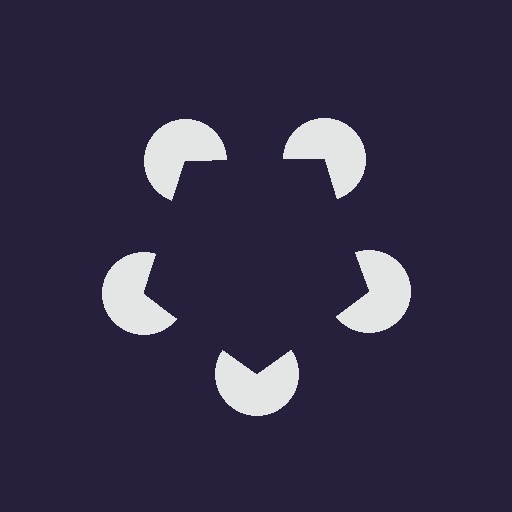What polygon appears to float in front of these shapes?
An illusory pentagon — its edges are inferred from the aligned wedge cuts in the pac-man discs, not physically drawn.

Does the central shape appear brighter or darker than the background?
It typically appears slightly darker than the background, even though no actual brightness change is drawn.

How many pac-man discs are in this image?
There are 5 — one at each vertex of the illusory pentagon.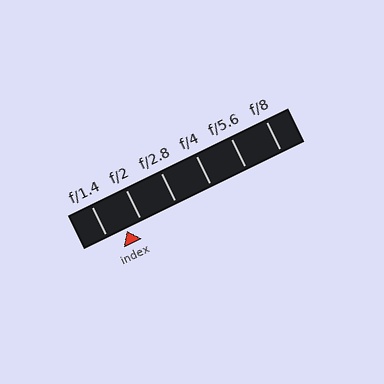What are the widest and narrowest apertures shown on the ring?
The widest aperture shown is f/1.4 and the narrowest is f/8.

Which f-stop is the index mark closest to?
The index mark is closest to f/2.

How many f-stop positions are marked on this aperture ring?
There are 6 f-stop positions marked.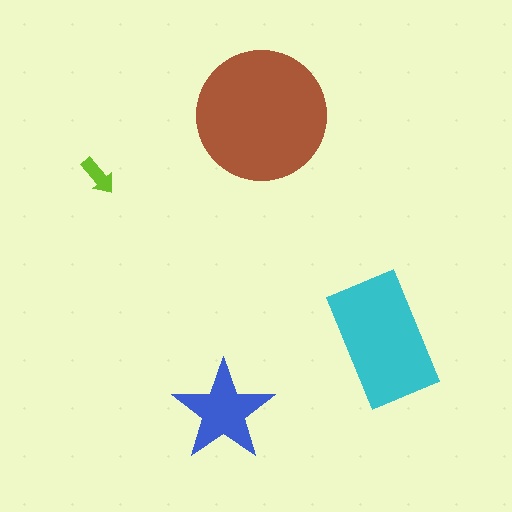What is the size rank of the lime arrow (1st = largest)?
4th.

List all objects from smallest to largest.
The lime arrow, the blue star, the cyan rectangle, the brown circle.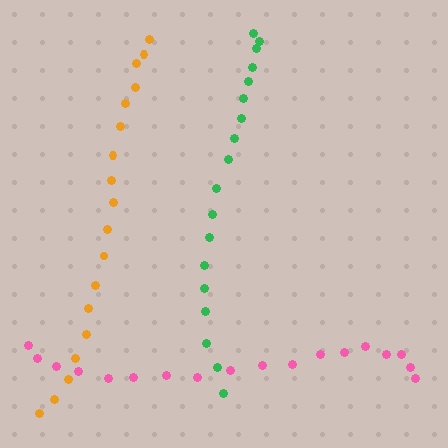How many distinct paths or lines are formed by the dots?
There are 3 distinct paths.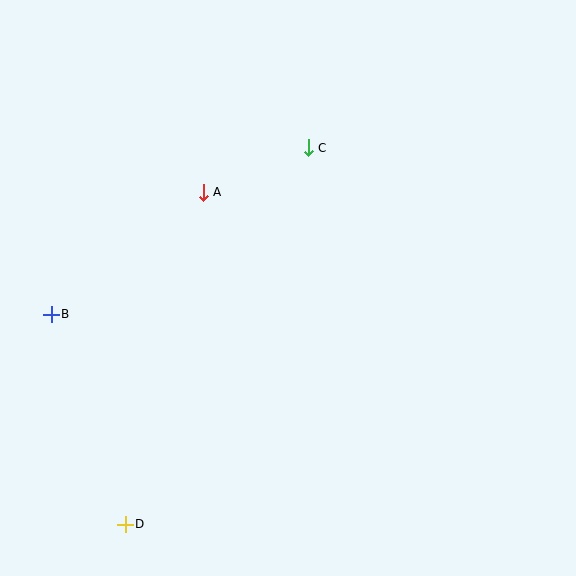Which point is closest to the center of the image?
Point A at (203, 192) is closest to the center.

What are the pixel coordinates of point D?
Point D is at (125, 524).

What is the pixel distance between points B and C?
The distance between B and C is 306 pixels.